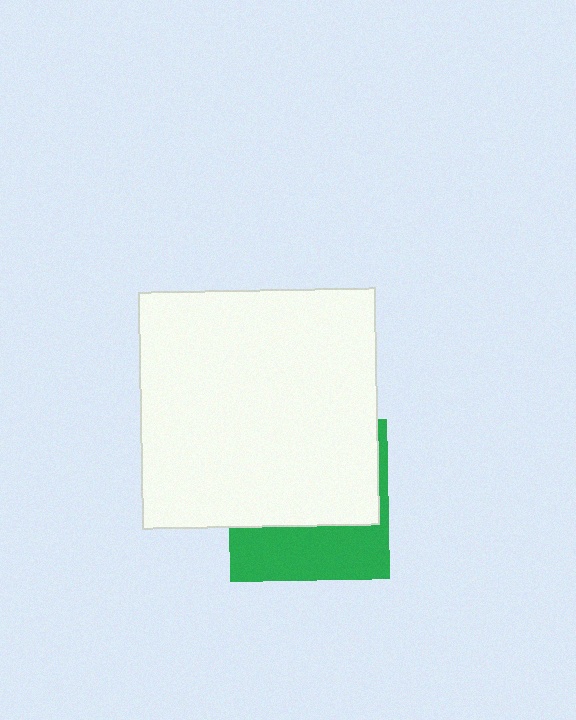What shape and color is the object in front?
The object in front is a white square.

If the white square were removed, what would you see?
You would see the complete green square.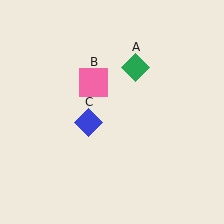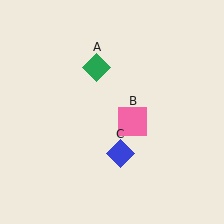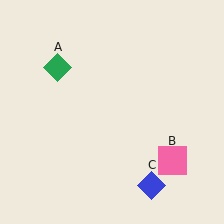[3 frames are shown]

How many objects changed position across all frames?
3 objects changed position: green diamond (object A), pink square (object B), blue diamond (object C).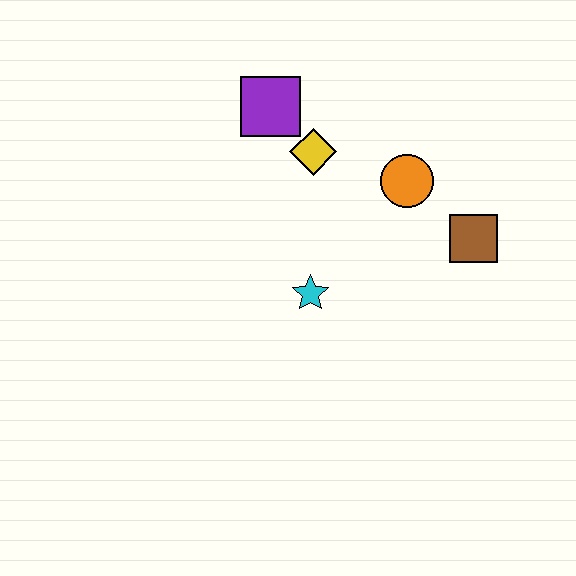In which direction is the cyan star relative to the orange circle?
The cyan star is below the orange circle.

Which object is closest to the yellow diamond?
The purple square is closest to the yellow diamond.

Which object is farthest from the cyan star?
The purple square is farthest from the cyan star.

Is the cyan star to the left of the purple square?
No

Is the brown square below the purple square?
Yes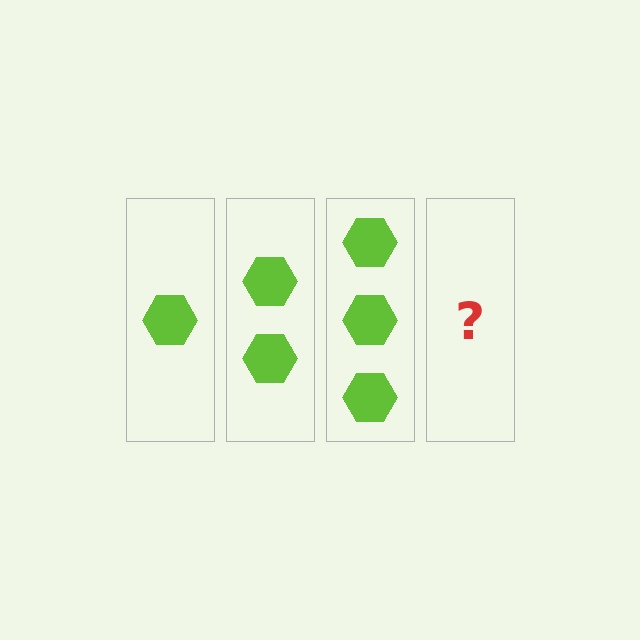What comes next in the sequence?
The next element should be 4 hexagons.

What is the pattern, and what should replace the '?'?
The pattern is that each step adds one more hexagon. The '?' should be 4 hexagons.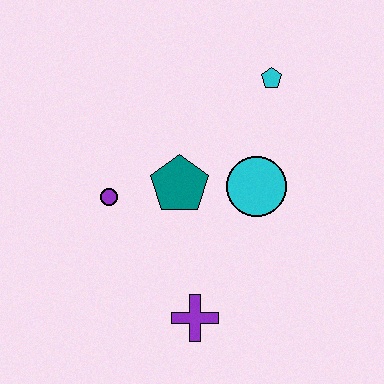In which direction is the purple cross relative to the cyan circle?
The purple cross is below the cyan circle.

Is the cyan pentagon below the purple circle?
No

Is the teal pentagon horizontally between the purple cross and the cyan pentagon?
No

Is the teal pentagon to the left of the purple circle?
No